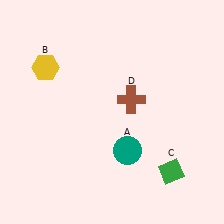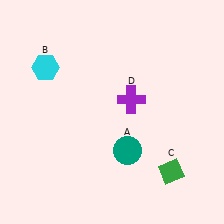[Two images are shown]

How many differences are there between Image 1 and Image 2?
There are 2 differences between the two images.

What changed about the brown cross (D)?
In Image 1, D is brown. In Image 2, it changed to purple.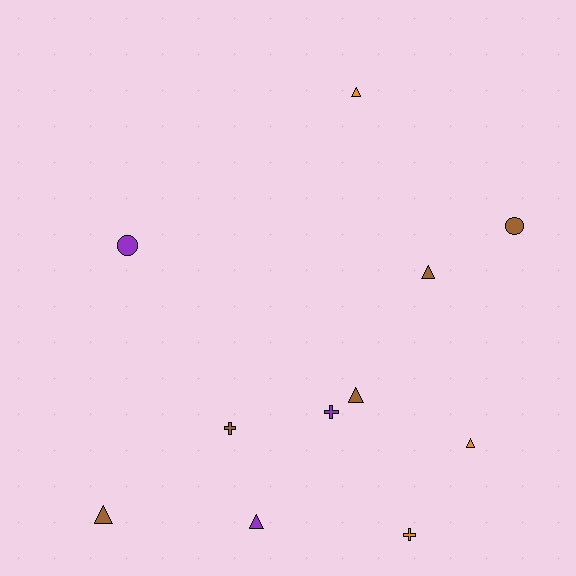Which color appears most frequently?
Brown, with 5 objects.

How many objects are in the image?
There are 11 objects.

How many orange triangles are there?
There are 2 orange triangles.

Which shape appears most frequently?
Triangle, with 6 objects.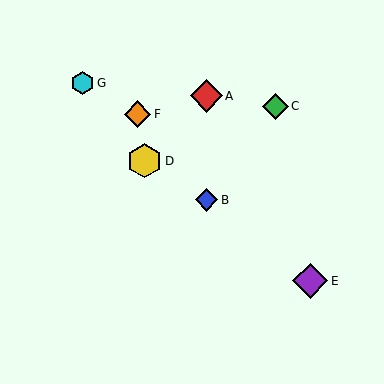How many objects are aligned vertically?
2 objects (A, B) are aligned vertically.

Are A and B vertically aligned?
Yes, both are at x≈206.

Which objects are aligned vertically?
Objects A, B are aligned vertically.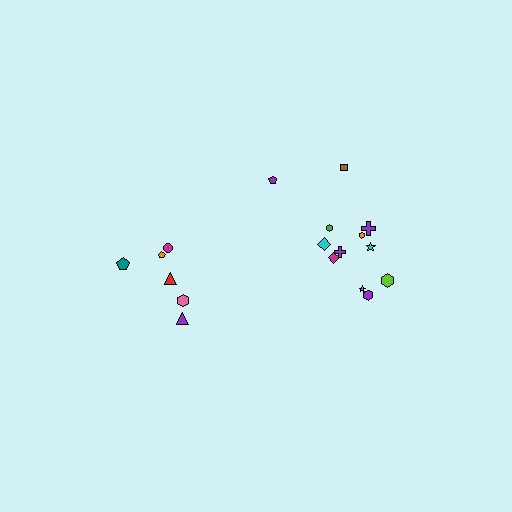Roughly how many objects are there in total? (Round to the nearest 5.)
Roughly 20 objects in total.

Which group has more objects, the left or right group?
The right group.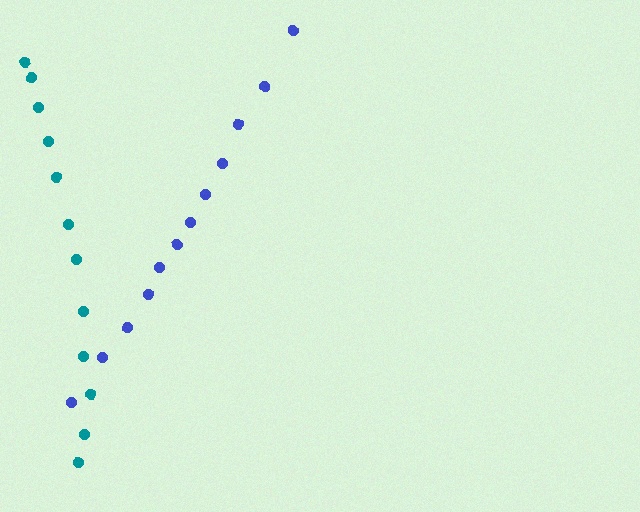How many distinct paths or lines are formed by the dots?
There are 2 distinct paths.